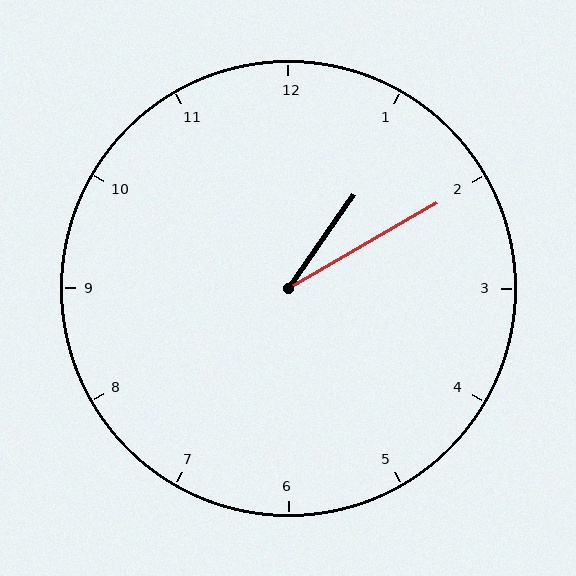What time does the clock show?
1:10.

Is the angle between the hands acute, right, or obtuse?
It is acute.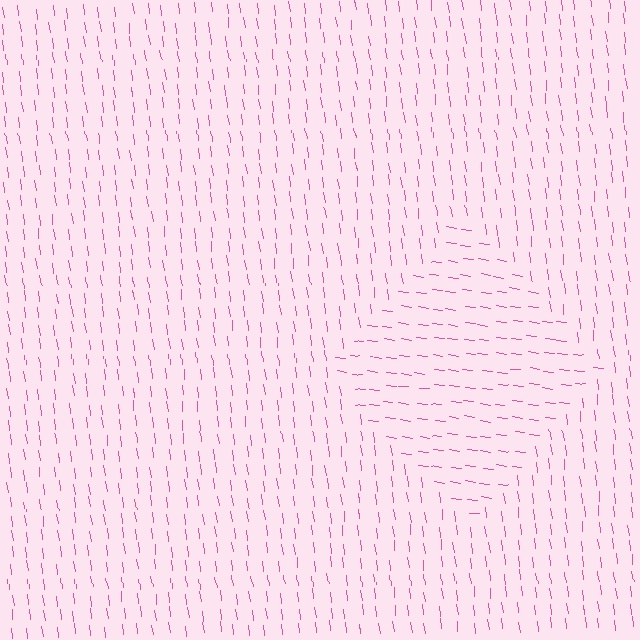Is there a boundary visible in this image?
Yes, there is a texture boundary formed by a change in line orientation.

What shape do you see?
I see a diamond.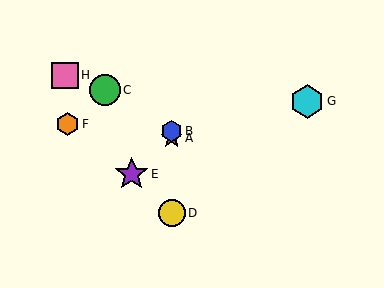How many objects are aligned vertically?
3 objects (A, B, D) are aligned vertically.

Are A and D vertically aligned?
Yes, both are at x≈172.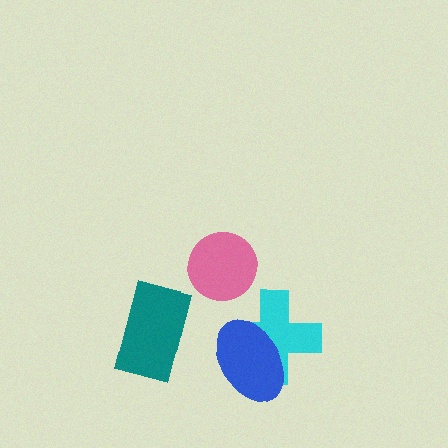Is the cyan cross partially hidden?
Yes, it is partially covered by another shape.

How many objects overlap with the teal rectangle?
0 objects overlap with the teal rectangle.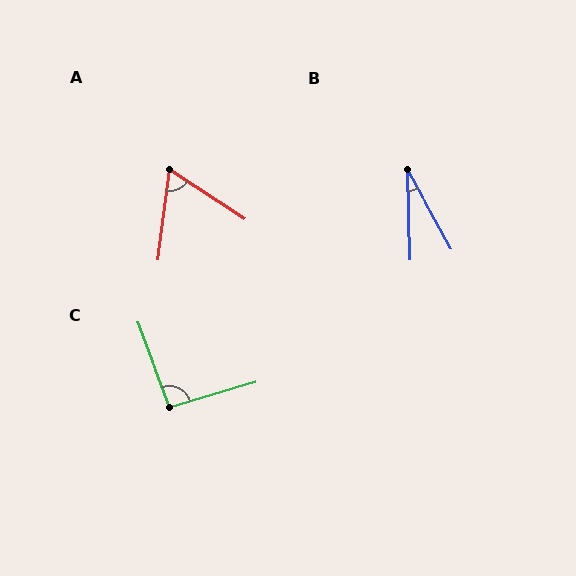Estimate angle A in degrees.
Approximately 64 degrees.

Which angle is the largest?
C, at approximately 94 degrees.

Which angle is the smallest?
B, at approximately 27 degrees.